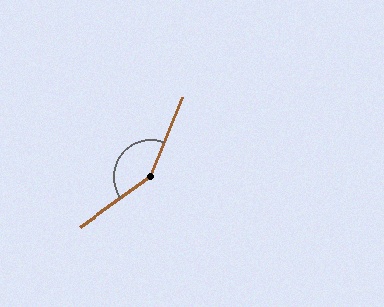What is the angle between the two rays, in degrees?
Approximately 147 degrees.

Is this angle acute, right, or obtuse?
It is obtuse.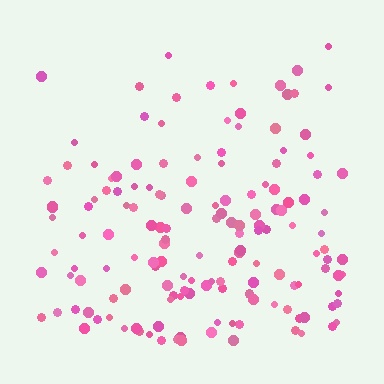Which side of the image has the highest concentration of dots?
The bottom.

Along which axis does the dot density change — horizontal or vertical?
Vertical.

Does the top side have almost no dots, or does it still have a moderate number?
Still a moderate number, just noticeably fewer than the bottom.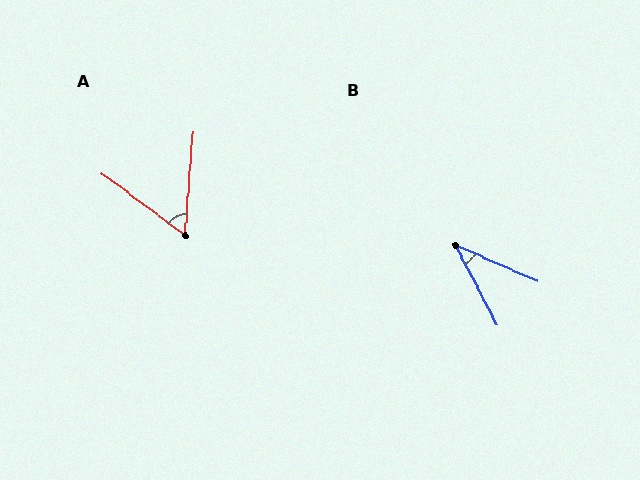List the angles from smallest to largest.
B (38°), A (58°).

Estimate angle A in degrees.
Approximately 58 degrees.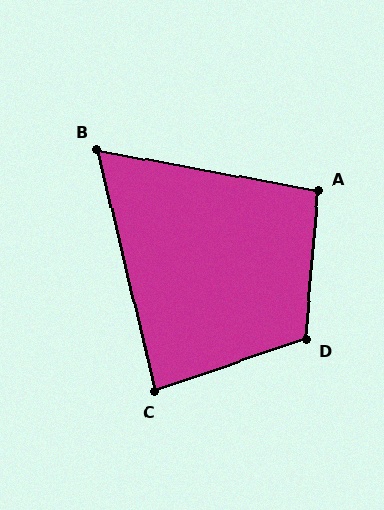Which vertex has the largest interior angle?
D, at approximately 114 degrees.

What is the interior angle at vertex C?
Approximately 84 degrees (acute).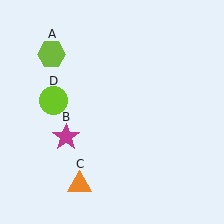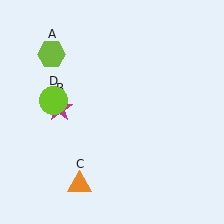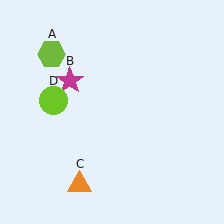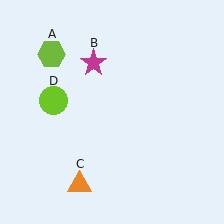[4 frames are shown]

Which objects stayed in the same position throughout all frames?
Lime hexagon (object A) and orange triangle (object C) and lime circle (object D) remained stationary.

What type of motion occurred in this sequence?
The magenta star (object B) rotated clockwise around the center of the scene.